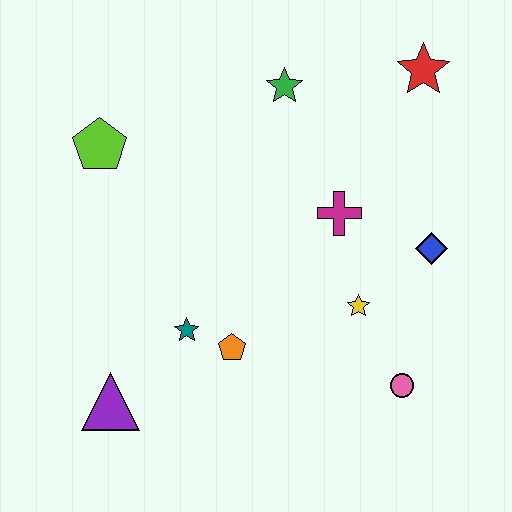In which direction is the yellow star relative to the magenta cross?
The yellow star is below the magenta cross.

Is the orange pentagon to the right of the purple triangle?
Yes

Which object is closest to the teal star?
The orange pentagon is closest to the teal star.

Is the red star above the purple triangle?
Yes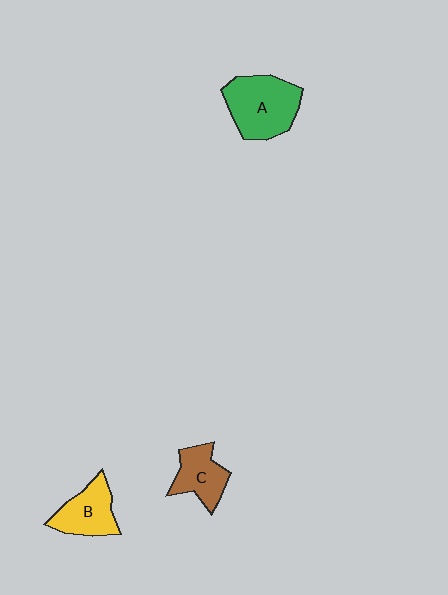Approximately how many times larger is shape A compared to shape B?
Approximately 1.4 times.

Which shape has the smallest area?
Shape C (brown).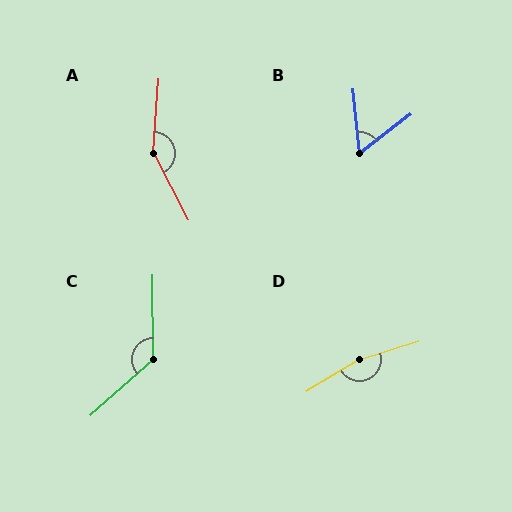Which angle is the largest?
D, at approximately 166 degrees.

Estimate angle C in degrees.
Approximately 131 degrees.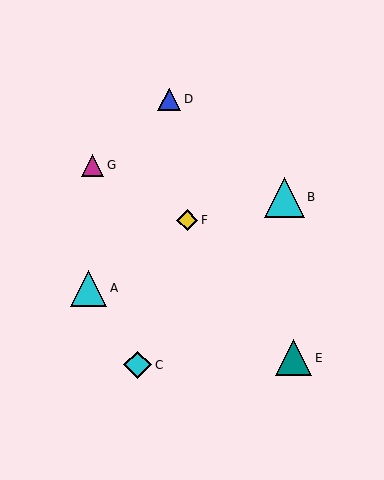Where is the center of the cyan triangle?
The center of the cyan triangle is at (89, 288).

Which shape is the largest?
The cyan triangle (labeled B) is the largest.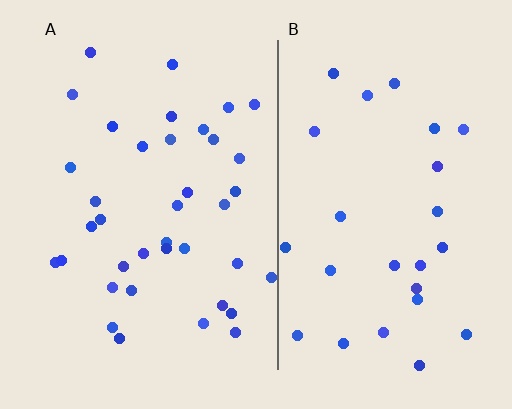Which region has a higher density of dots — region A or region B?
A (the left).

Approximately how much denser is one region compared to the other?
Approximately 1.4× — region A over region B.